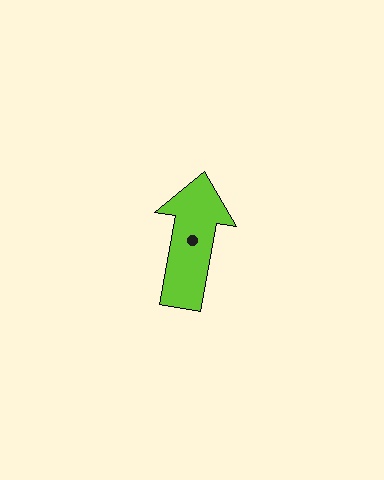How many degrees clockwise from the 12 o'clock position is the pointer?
Approximately 10 degrees.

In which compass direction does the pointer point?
North.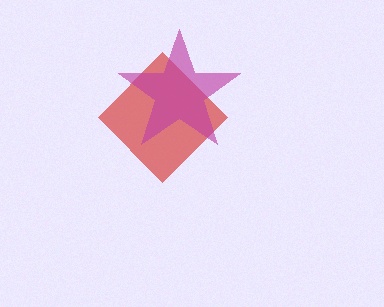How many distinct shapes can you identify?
There are 2 distinct shapes: a red diamond, a magenta star.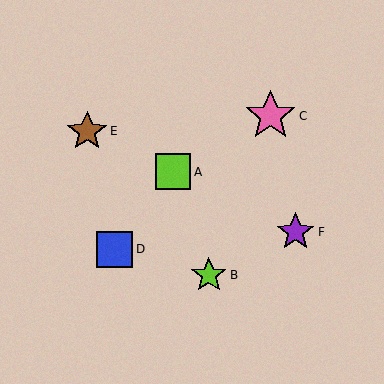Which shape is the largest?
The pink star (labeled C) is the largest.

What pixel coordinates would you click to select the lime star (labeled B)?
Click at (209, 275) to select the lime star B.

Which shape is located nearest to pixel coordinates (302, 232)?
The purple star (labeled F) at (295, 232) is nearest to that location.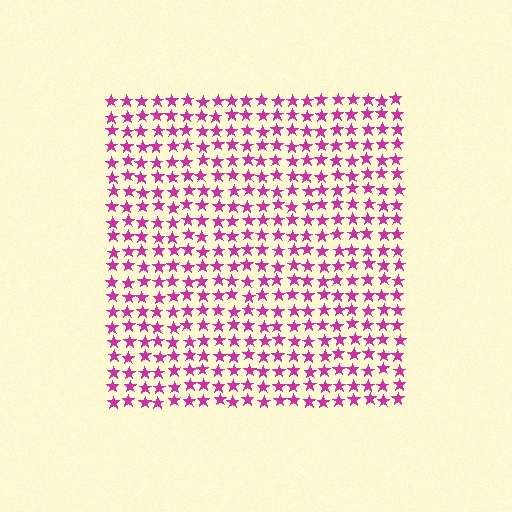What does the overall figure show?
The overall figure shows a square.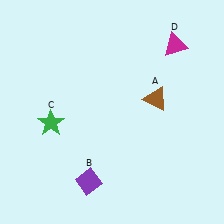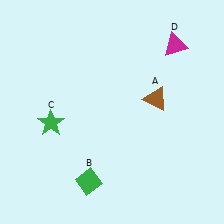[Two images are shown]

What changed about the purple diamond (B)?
In Image 1, B is purple. In Image 2, it changed to green.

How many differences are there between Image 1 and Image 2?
There is 1 difference between the two images.